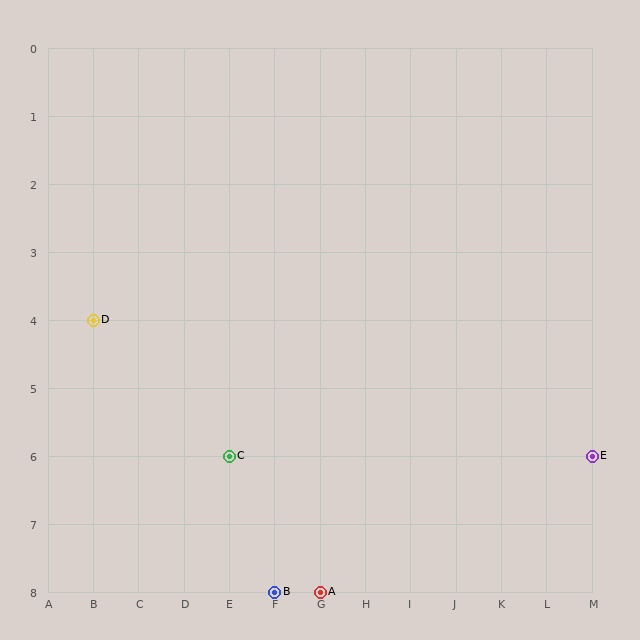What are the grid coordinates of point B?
Point B is at grid coordinates (F, 8).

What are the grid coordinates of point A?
Point A is at grid coordinates (G, 8).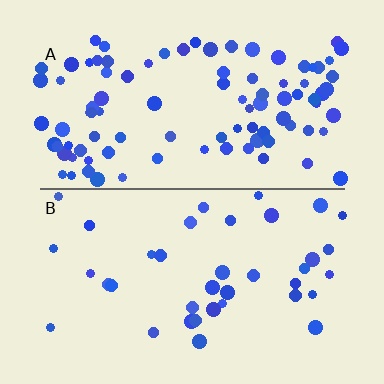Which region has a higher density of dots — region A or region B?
A (the top).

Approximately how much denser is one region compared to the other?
Approximately 2.5× — region A over region B.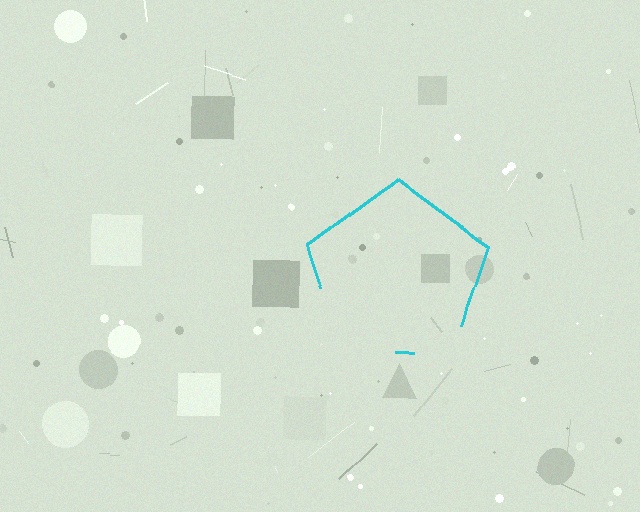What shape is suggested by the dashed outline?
The dashed outline suggests a pentagon.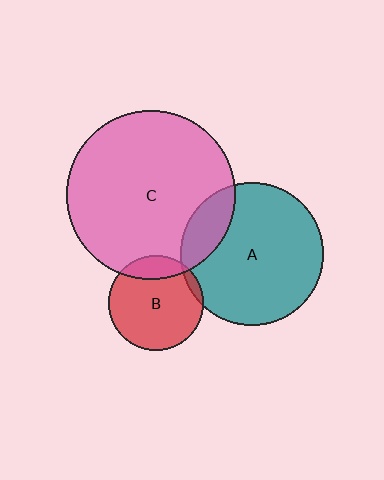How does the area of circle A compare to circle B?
Approximately 2.3 times.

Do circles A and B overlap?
Yes.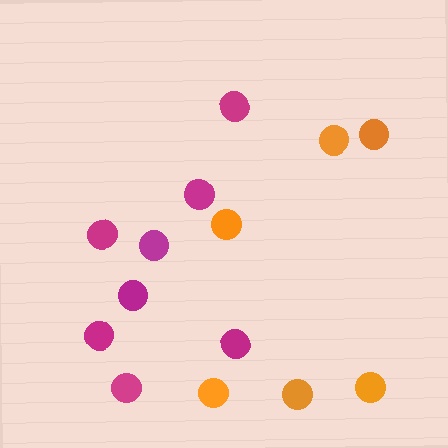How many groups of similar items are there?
There are 2 groups: one group of orange circles (6) and one group of magenta circles (8).